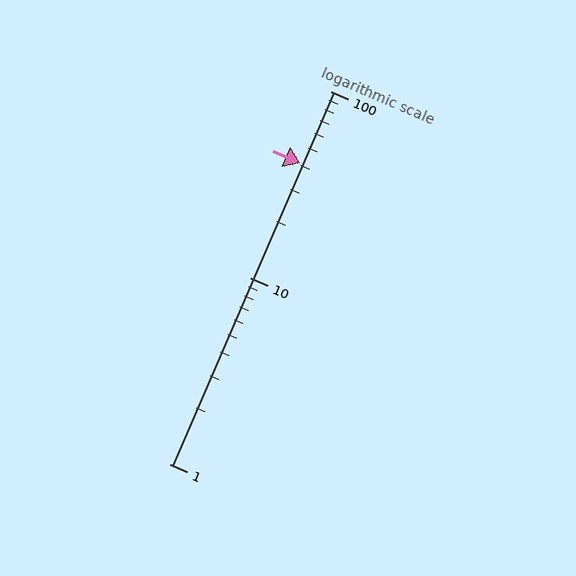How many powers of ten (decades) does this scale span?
The scale spans 2 decades, from 1 to 100.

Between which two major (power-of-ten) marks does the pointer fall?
The pointer is between 10 and 100.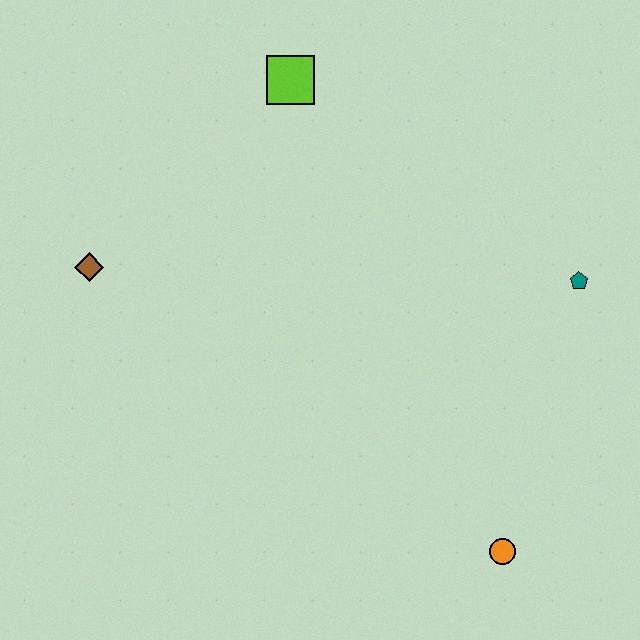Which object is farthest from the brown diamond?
The orange circle is farthest from the brown diamond.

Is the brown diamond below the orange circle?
No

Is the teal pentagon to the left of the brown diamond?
No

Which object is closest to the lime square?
The brown diamond is closest to the lime square.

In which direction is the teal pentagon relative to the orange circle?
The teal pentagon is above the orange circle.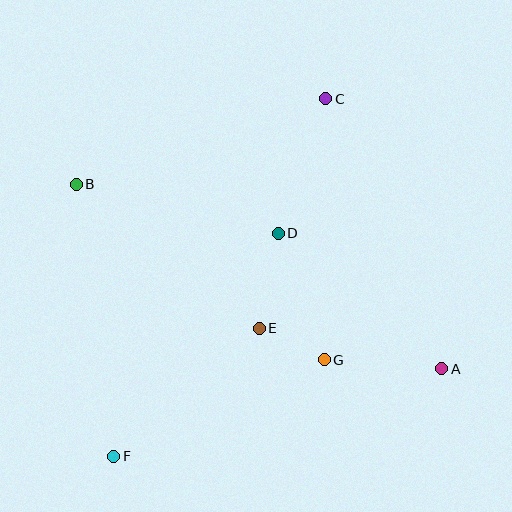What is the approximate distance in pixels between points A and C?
The distance between A and C is approximately 294 pixels.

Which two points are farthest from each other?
Points C and F are farthest from each other.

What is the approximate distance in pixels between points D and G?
The distance between D and G is approximately 135 pixels.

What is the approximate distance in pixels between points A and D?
The distance between A and D is approximately 212 pixels.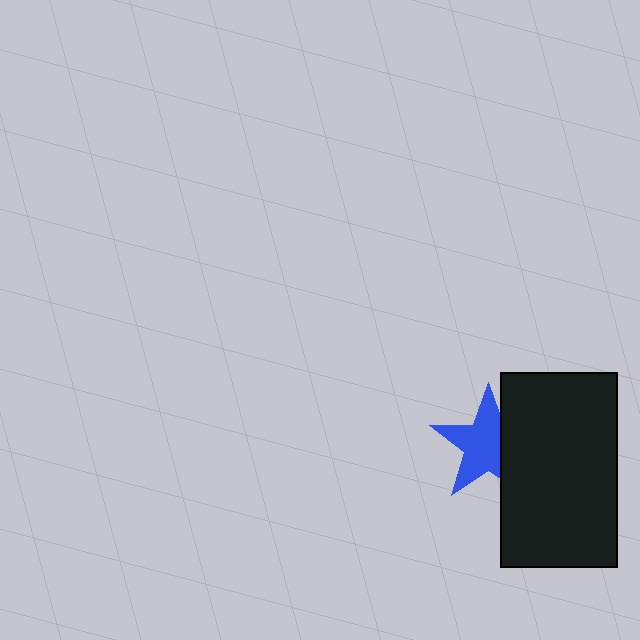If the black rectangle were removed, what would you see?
You would see the complete blue star.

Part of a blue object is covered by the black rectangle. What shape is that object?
It is a star.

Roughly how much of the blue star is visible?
Most of it is visible (roughly 68%).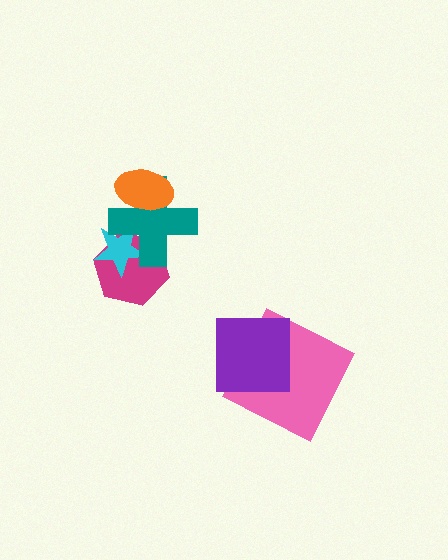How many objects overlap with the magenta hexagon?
2 objects overlap with the magenta hexagon.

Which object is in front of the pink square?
The purple square is in front of the pink square.